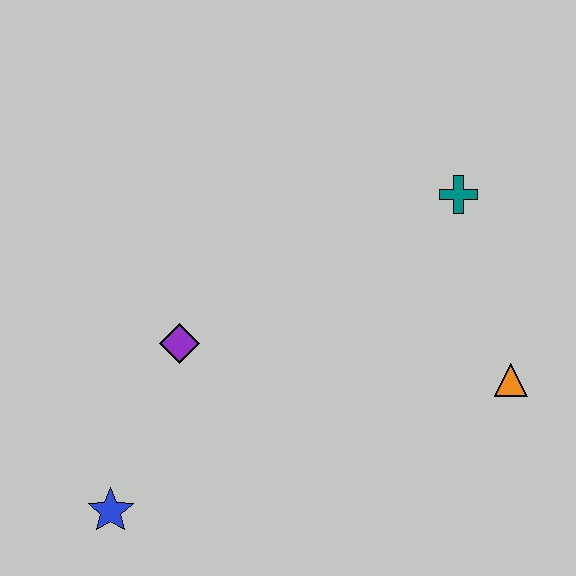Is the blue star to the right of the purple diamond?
No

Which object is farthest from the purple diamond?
The orange triangle is farthest from the purple diamond.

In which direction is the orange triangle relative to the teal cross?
The orange triangle is below the teal cross.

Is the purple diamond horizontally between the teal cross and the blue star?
Yes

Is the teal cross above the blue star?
Yes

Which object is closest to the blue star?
The purple diamond is closest to the blue star.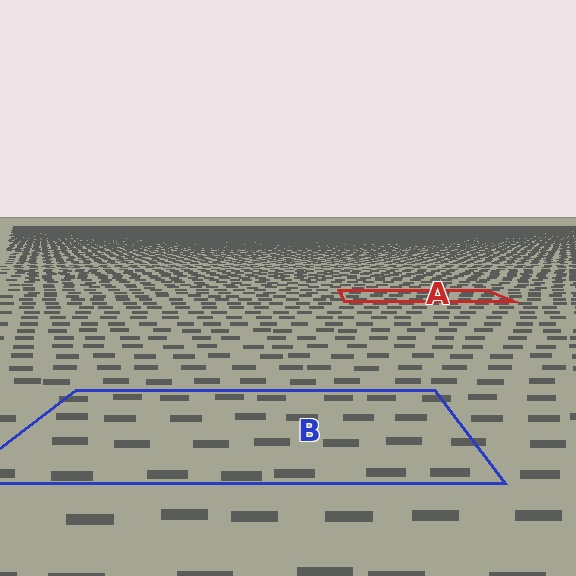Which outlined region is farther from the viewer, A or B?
Region A is farther from the viewer — the texture elements inside it appear smaller and more densely packed.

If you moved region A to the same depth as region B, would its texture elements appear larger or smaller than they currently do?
They would appear larger. At a closer depth, the same texture elements are projected at a bigger on-screen size.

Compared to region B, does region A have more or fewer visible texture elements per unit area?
Region A has more texture elements per unit area — they are packed more densely because it is farther away.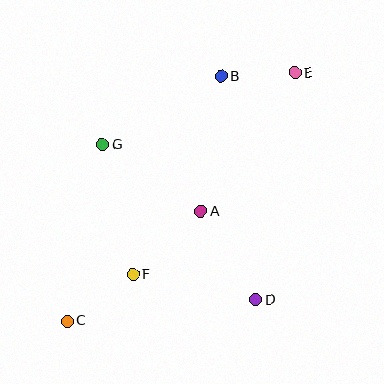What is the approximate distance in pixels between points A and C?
The distance between A and C is approximately 173 pixels.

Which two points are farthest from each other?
Points C and E are farthest from each other.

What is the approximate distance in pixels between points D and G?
The distance between D and G is approximately 218 pixels.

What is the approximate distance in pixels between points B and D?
The distance between B and D is approximately 226 pixels.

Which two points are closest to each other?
Points B and E are closest to each other.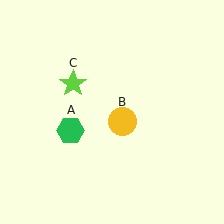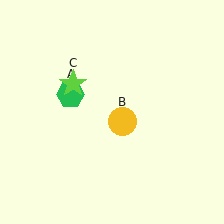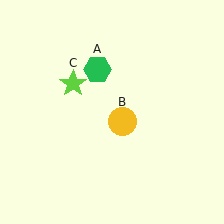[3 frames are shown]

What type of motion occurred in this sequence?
The green hexagon (object A) rotated clockwise around the center of the scene.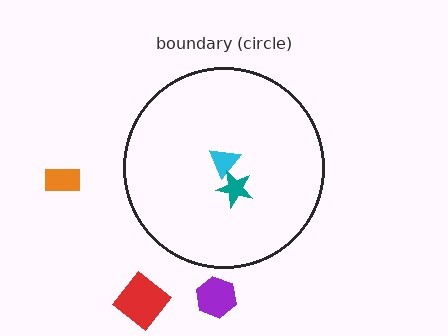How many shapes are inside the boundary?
2 inside, 3 outside.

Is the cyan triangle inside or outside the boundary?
Inside.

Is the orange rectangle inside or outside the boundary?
Outside.